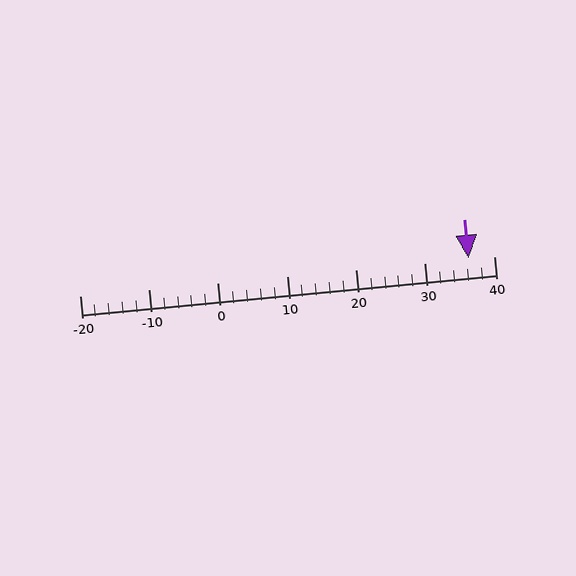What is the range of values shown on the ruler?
The ruler shows values from -20 to 40.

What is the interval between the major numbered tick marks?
The major tick marks are spaced 10 units apart.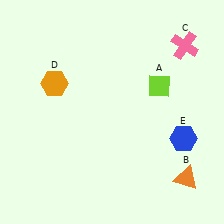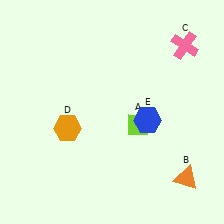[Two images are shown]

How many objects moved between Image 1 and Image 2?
3 objects moved between the two images.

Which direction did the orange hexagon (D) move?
The orange hexagon (D) moved down.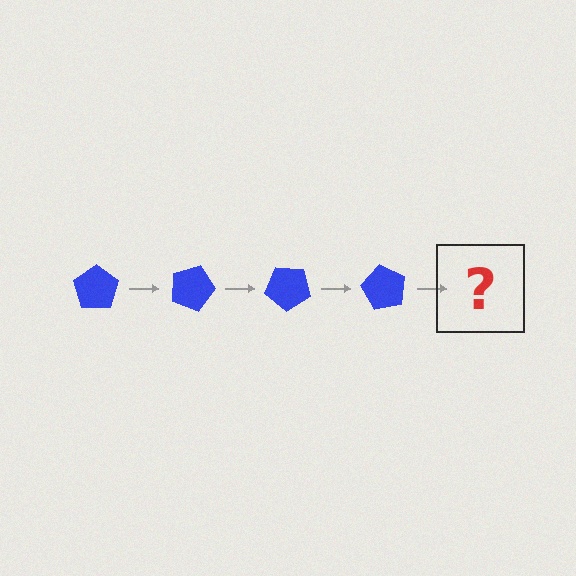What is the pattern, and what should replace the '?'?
The pattern is that the pentagon rotates 20 degrees each step. The '?' should be a blue pentagon rotated 80 degrees.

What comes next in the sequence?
The next element should be a blue pentagon rotated 80 degrees.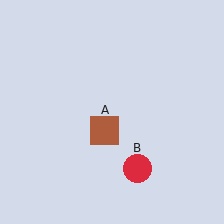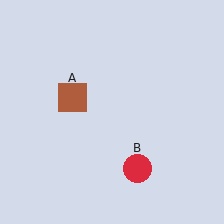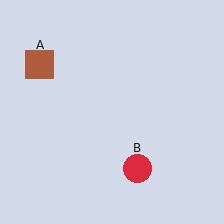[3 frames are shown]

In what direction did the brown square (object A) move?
The brown square (object A) moved up and to the left.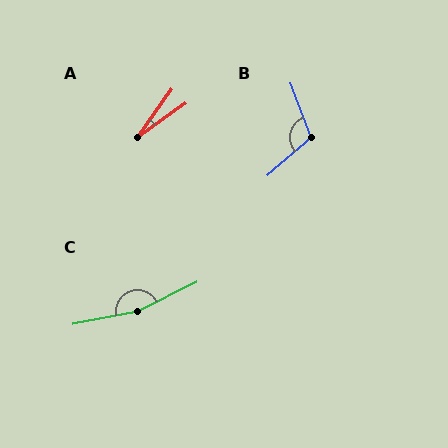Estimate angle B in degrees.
Approximately 110 degrees.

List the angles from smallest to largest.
A (18°), B (110°), C (164°).